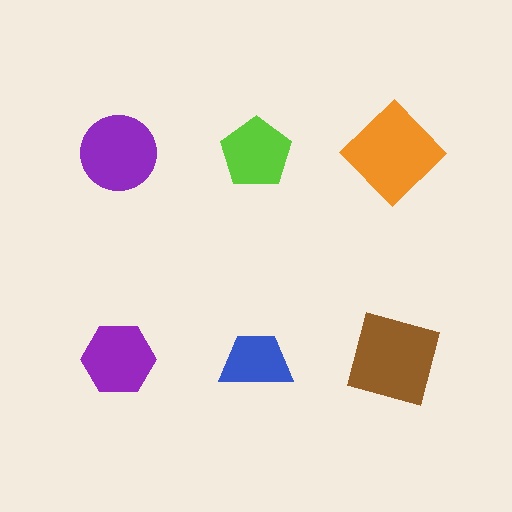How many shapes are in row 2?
3 shapes.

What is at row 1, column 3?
An orange diamond.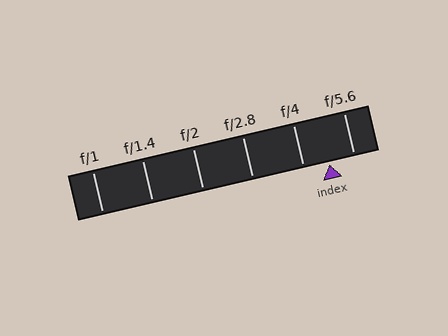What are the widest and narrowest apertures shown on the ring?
The widest aperture shown is f/1 and the narrowest is f/5.6.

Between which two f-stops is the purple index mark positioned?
The index mark is between f/4 and f/5.6.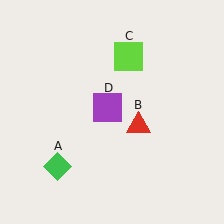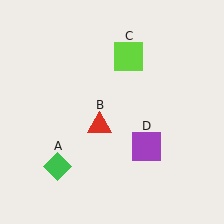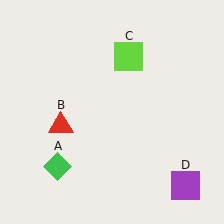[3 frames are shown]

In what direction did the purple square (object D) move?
The purple square (object D) moved down and to the right.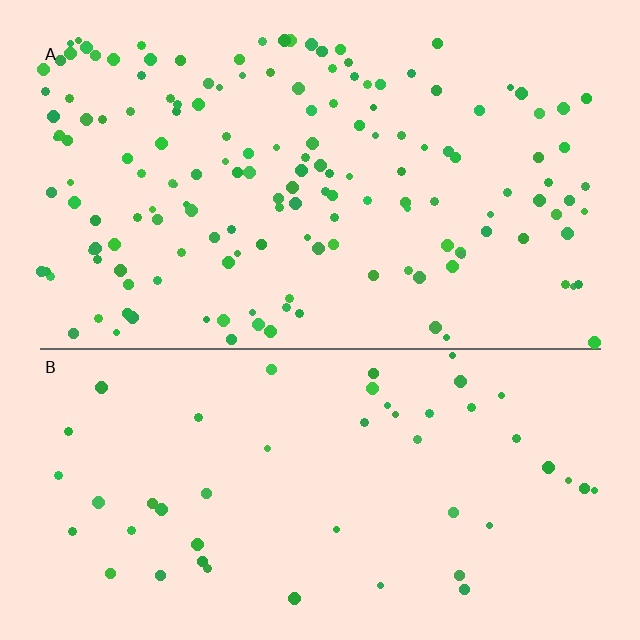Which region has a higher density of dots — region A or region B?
A (the top).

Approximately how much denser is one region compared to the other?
Approximately 3.2× — region A over region B.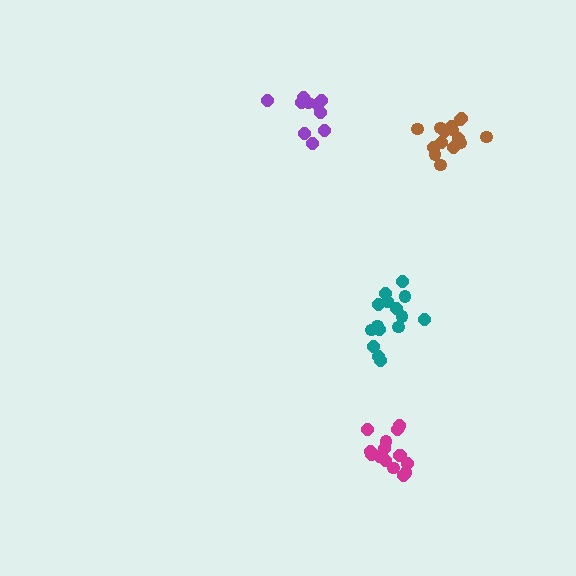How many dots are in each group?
Group 1: 15 dots, Group 2: 10 dots, Group 3: 16 dots, Group 4: 15 dots (56 total).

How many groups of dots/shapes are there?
There are 4 groups.